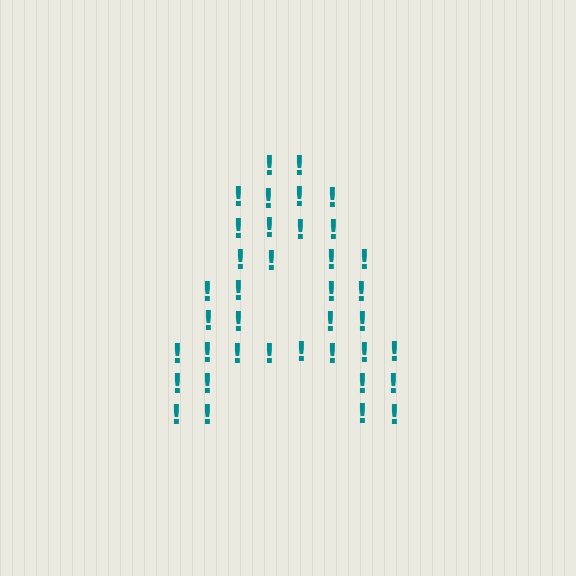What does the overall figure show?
The overall figure shows the letter A.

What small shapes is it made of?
It is made of small exclamation marks.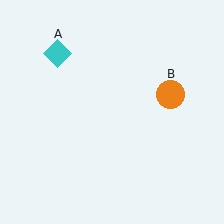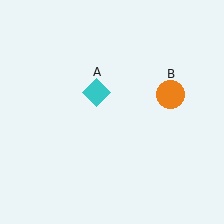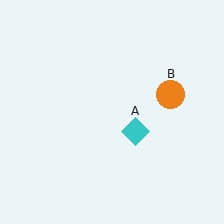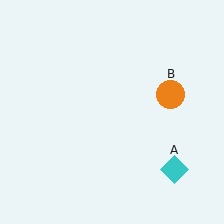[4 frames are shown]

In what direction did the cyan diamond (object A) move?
The cyan diamond (object A) moved down and to the right.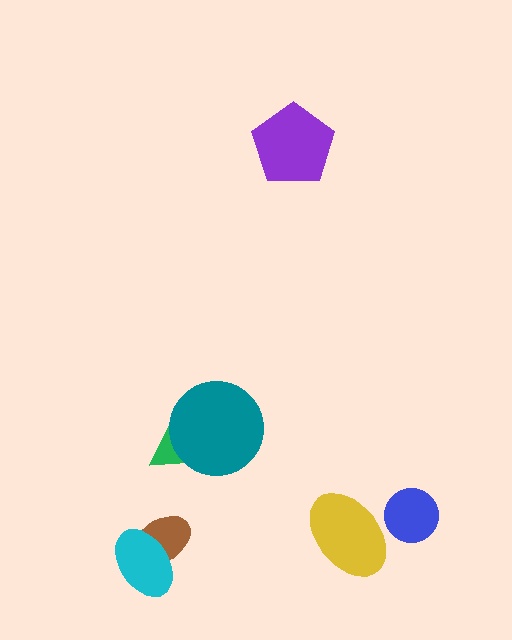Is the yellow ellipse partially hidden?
Yes, it is partially covered by another shape.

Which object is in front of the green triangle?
The teal circle is in front of the green triangle.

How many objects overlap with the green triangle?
1 object overlaps with the green triangle.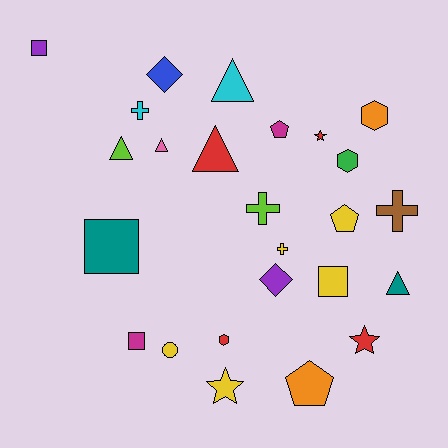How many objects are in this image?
There are 25 objects.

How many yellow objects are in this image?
There are 5 yellow objects.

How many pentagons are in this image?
There are 3 pentagons.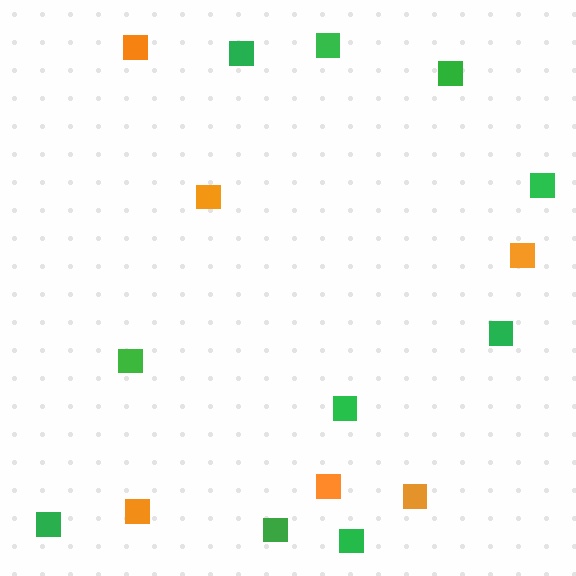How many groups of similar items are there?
There are 2 groups: one group of orange squares (6) and one group of green squares (10).